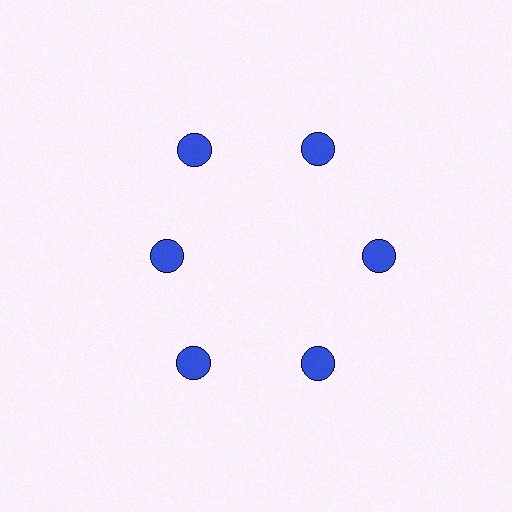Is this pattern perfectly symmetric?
No. The 6 blue circles are arranged in a ring, but one element near the 9 o'clock position is pulled inward toward the center, breaking the 6-fold rotational symmetry.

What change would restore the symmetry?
The symmetry would be restored by moving it outward, back onto the ring so that all 6 circles sit at equal angles and equal distance from the center.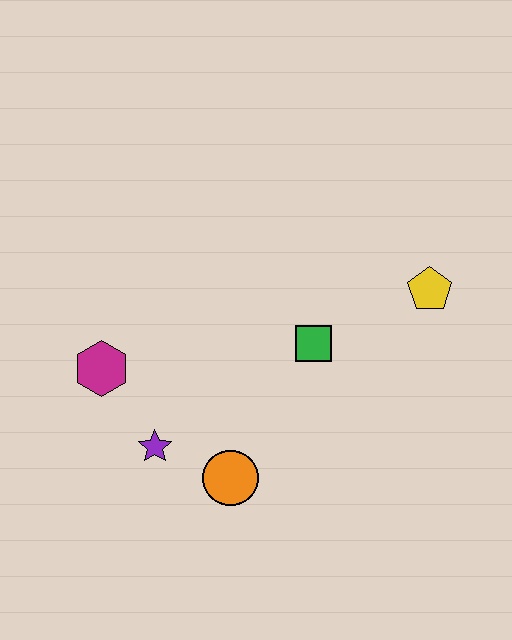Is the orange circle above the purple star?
No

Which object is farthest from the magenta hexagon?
The yellow pentagon is farthest from the magenta hexagon.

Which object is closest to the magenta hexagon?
The purple star is closest to the magenta hexagon.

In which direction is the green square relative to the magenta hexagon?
The green square is to the right of the magenta hexagon.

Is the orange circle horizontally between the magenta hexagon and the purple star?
No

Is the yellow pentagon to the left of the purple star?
No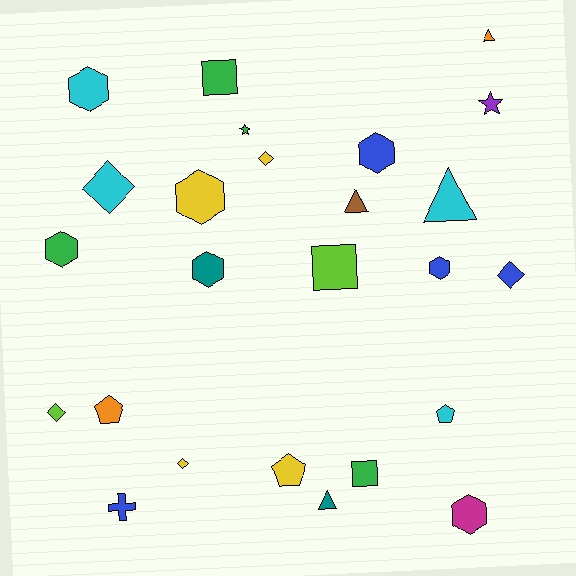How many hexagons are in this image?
There are 7 hexagons.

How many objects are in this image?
There are 25 objects.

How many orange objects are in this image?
There are 2 orange objects.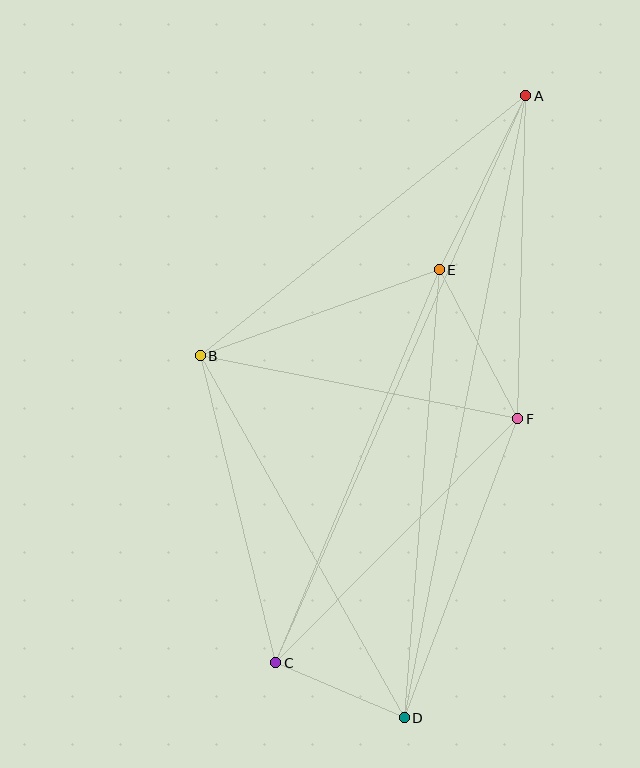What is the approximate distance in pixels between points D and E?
The distance between D and E is approximately 449 pixels.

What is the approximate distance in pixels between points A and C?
The distance between A and C is approximately 620 pixels.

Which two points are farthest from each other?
Points A and D are farthest from each other.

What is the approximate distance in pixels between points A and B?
The distance between A and B is approximately 417 pixels.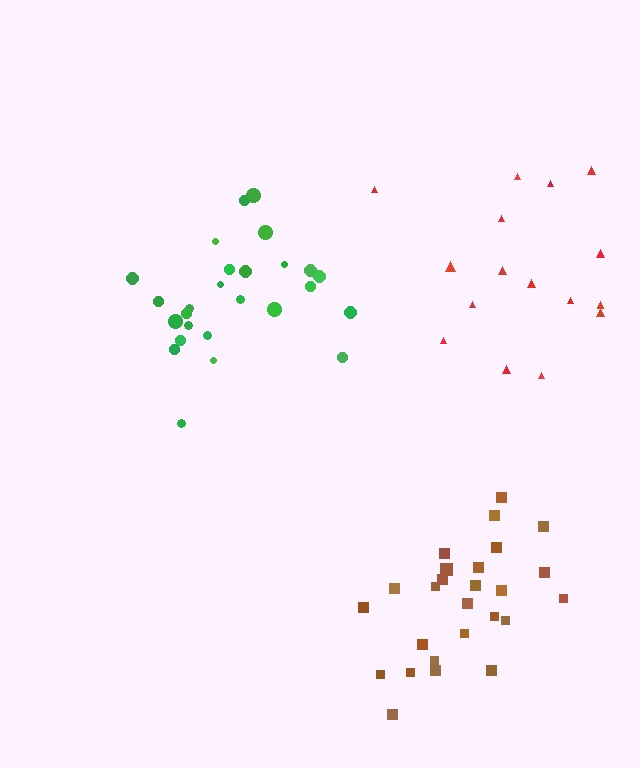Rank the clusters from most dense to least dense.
brown, green, red.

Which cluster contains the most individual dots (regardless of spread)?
Brown (26).